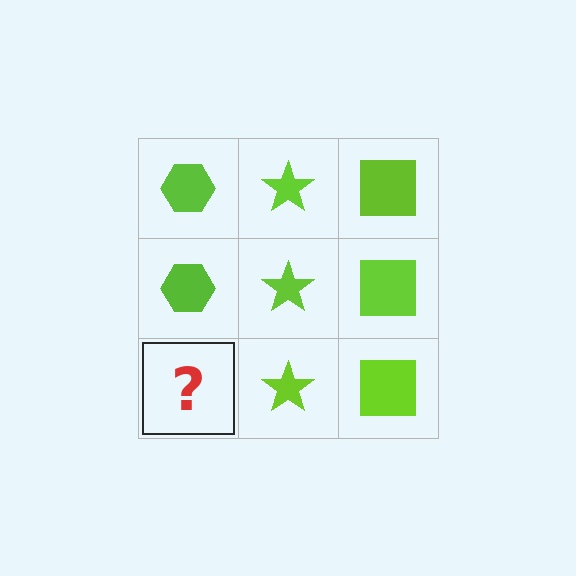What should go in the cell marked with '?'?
The missing cell should contain a lime hexagon.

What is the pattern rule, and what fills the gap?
The rule is that each column has a consistent shape. The gap should be filled with a lime hexagon.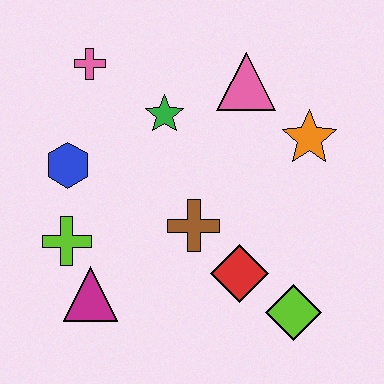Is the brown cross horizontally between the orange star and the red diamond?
No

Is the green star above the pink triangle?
No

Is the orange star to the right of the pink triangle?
Yes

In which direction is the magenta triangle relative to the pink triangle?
The magenta triangle is below the pink triangle.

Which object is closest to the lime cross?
The magenta triangle is closest to the lime cross.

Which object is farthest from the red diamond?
The pink cross is farthest from the red diamond.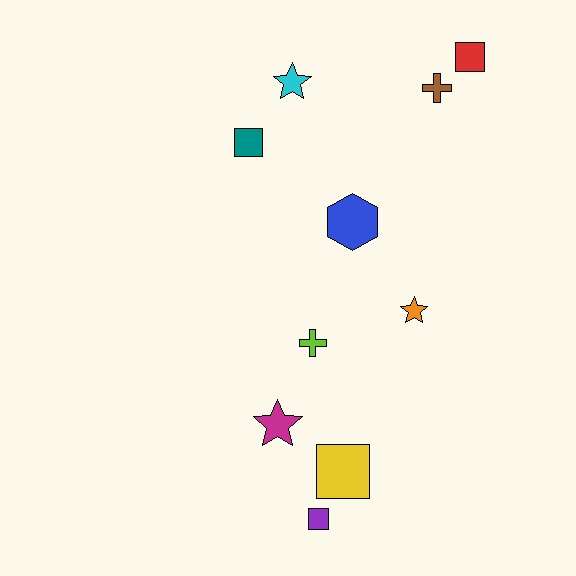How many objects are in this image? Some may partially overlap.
There are 10 objects.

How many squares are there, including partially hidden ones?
There are 4 squares.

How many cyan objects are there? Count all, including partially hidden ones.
There is 1 cyan object.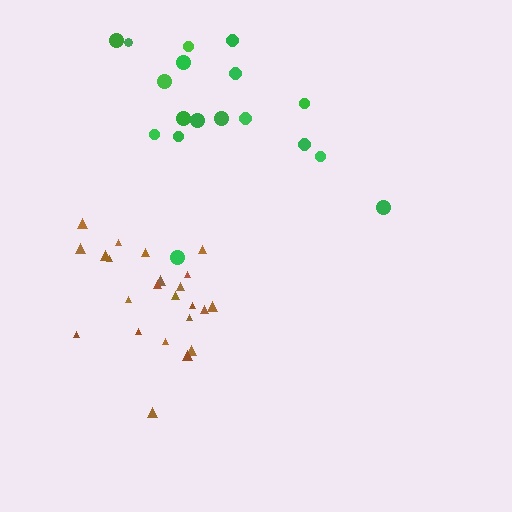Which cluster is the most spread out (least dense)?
Green.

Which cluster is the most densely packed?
Brown.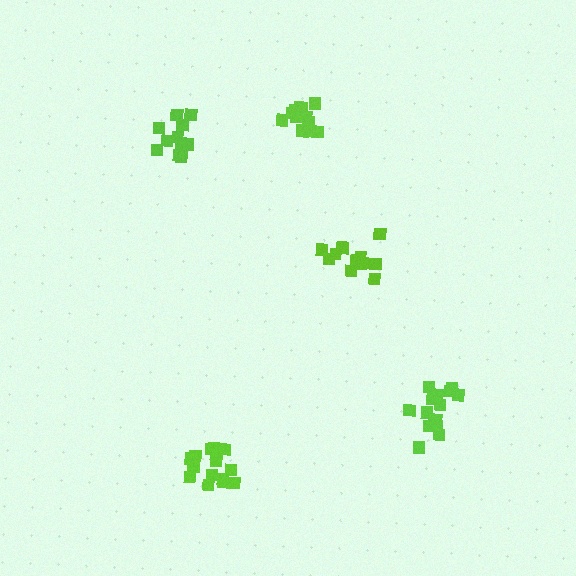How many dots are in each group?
Group 1: 13 dots, Group 2: 12 dots, Group 3: 15 dots, Group 4: 13 dots, Group 5: 15 dots (68 total).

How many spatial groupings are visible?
There are 5 spatial groupings.